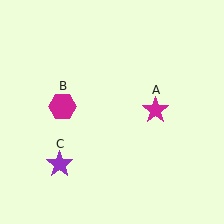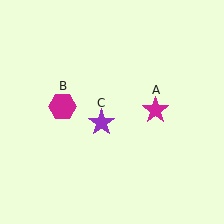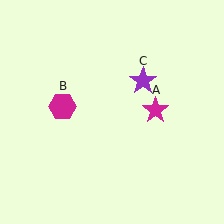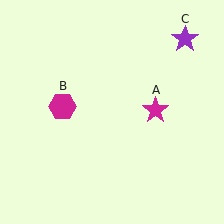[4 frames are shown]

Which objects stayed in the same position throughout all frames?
Magenta star (object A) and magenta hexagon (object B) remained stationary.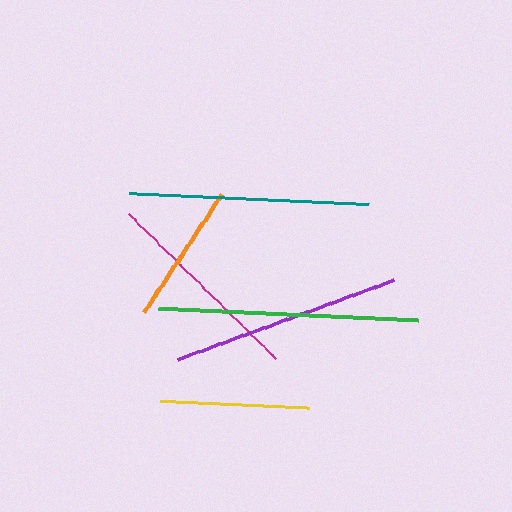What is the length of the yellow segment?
The yellow segment is approximately 149 pixels long.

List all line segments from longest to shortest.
From longest to shortest: green, teal, purple, magenta, yellow, orange.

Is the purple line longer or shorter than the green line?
The green line is longer than the purple line.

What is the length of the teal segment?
The teal segment is approximately 240 pixels long.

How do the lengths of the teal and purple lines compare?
The teal and purple lines are approximately the same length.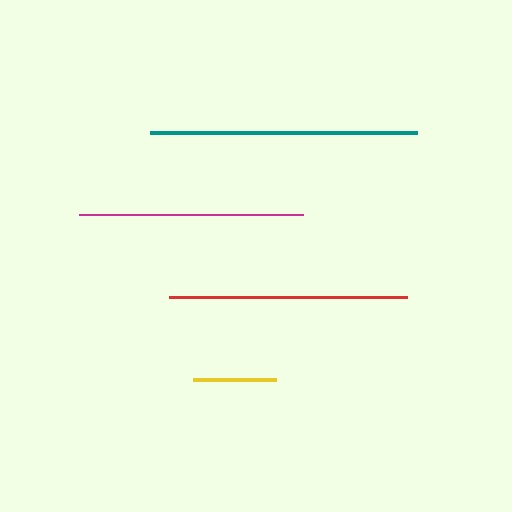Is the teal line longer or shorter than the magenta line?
The teal line is longer than the magenta line.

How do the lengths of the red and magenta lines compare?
The red and magenta lines are approximately the same length.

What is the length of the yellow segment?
The yellow segment is approximately 83 pixels long.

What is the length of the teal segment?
The teal segment is approximately 267 pixels long.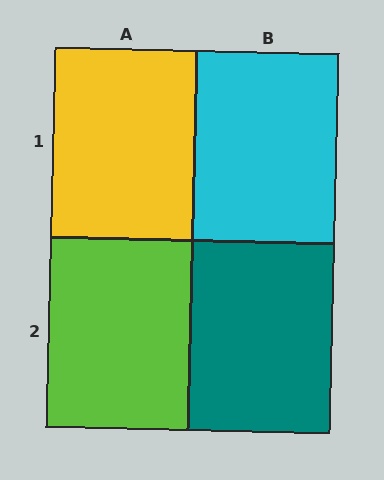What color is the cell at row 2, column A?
Lime.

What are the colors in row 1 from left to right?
Yellow, cyan.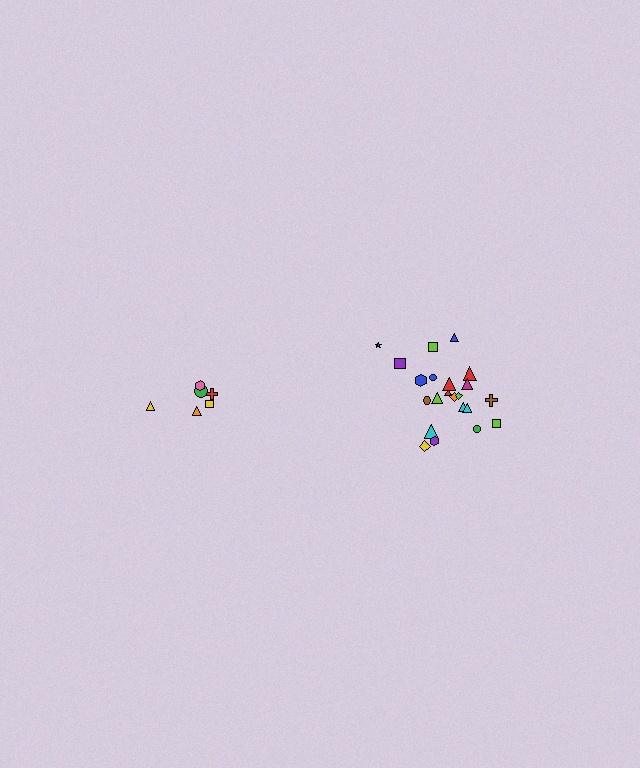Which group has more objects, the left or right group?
The right group.